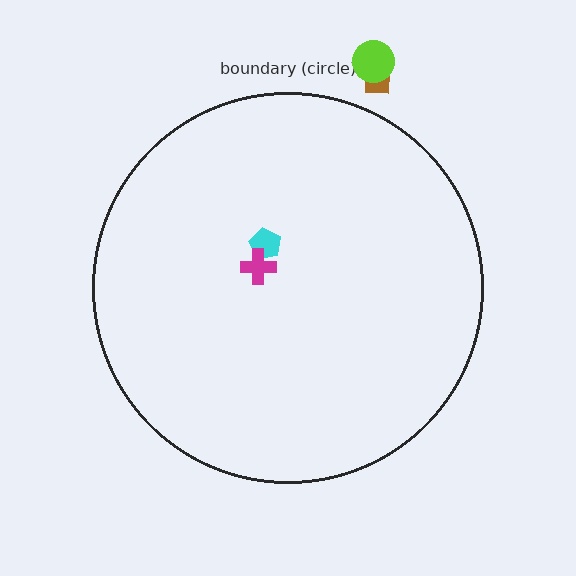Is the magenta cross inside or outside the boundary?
Inside.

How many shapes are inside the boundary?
2 inside, 2 outside.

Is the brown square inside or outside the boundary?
Outside.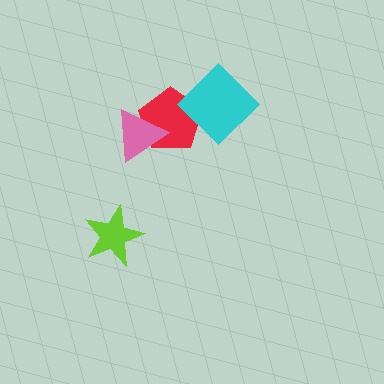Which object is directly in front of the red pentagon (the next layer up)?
The pink triangle is directly in front of the red pentagon.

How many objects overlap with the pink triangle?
1 object overlaps with the pink triangle.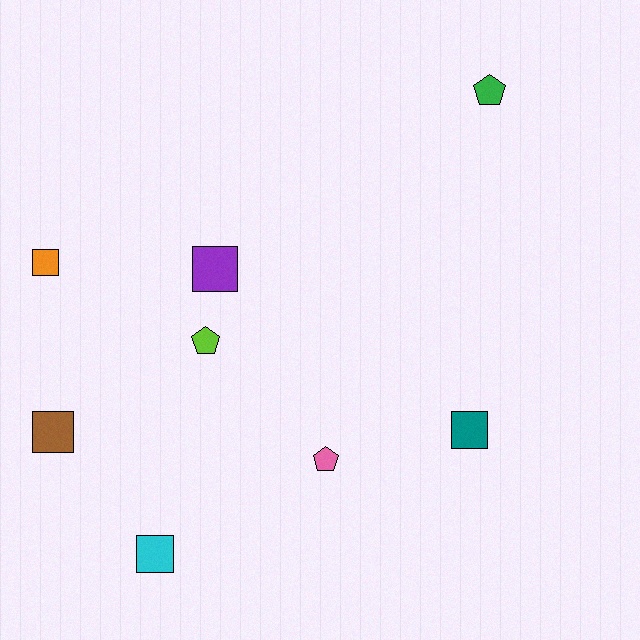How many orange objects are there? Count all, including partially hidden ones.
There is 1 orange object.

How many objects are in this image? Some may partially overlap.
There are 8 objects.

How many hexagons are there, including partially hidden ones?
There are no hexagons.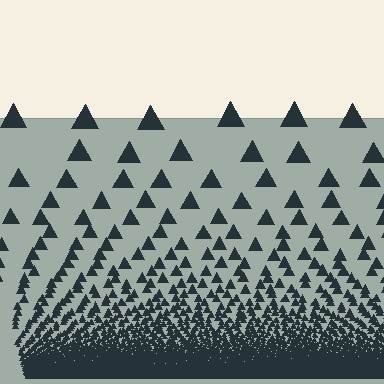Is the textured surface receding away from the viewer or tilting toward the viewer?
The surface appears to tilt toward the viewer. Texture elements get larger and sparser toward the top.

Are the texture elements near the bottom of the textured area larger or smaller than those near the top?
Smaller. The gradient is inverted — elements near the bottom are smaller and denser.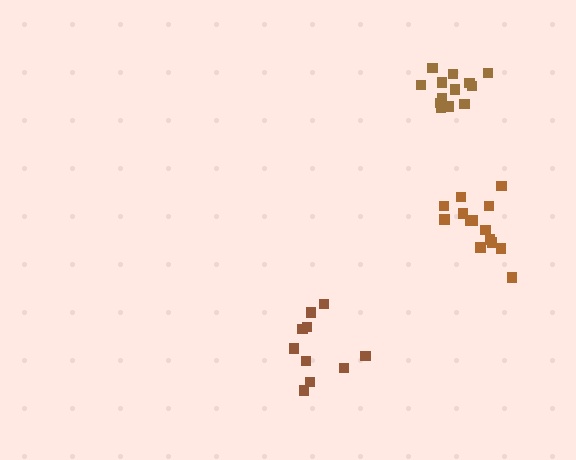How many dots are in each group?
Group 1: 10 dots, Group 2: 14 dots, Group 3: 13 dots (37 total).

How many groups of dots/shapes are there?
There are 3 groups.